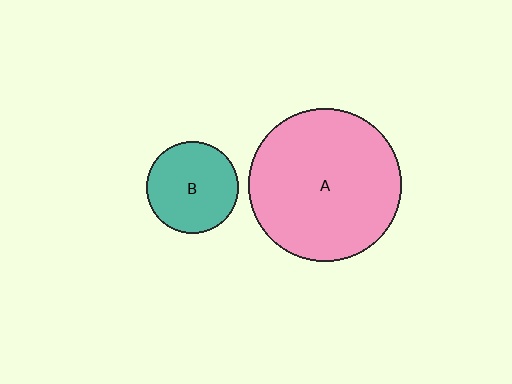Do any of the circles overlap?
No, none of the circles overlap.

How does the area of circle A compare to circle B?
Approximately 2.8 times.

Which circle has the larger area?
Circle A (pink).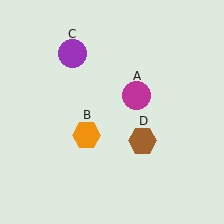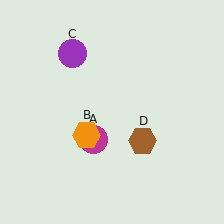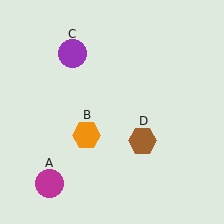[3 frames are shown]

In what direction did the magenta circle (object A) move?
The magenta circle (object A) moved down and to the left.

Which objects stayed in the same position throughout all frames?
Orange hexagon (object B) and purple circle (object C) and brown hexagon (object D) remained stationary.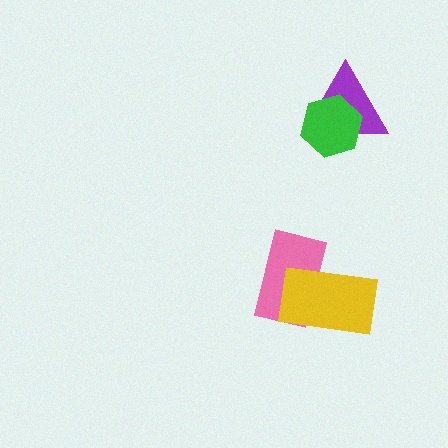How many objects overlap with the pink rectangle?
1 object overlaps with the pink rectangle.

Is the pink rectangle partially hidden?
Yes, it is partially covered by another shape.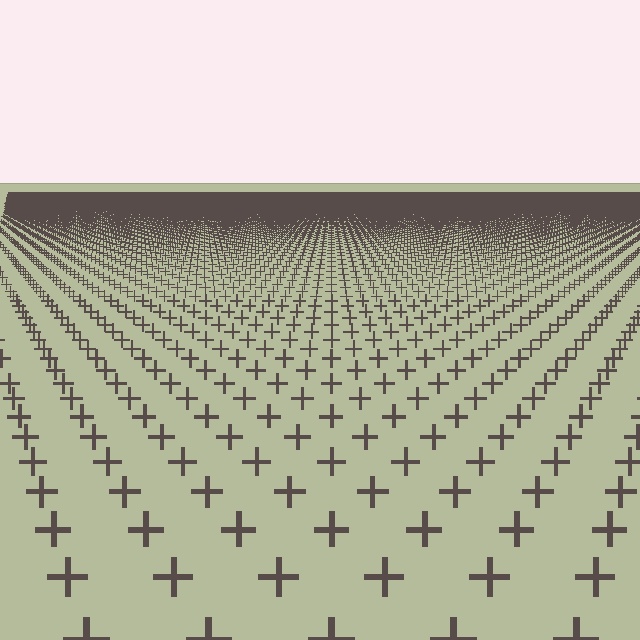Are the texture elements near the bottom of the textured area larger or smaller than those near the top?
Larger. Near the bottom, elements are closer to the viewer and appear at a bigger on-screen size.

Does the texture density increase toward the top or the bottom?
Density increases toward the top.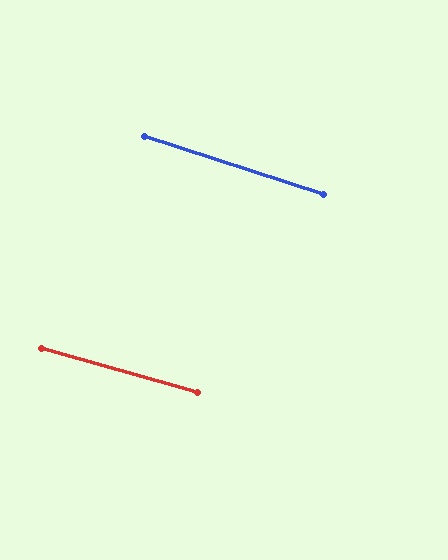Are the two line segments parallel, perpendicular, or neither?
Parallel — their directions differ by only 2.0°.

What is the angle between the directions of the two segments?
Approximately 2 degrees.